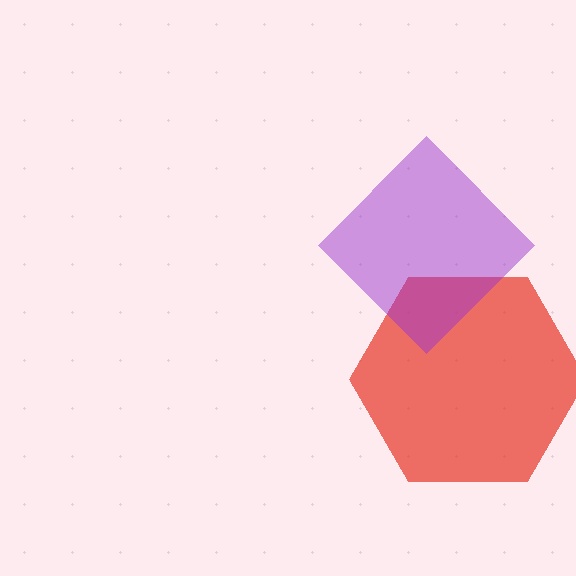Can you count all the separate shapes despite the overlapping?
Yes, there are 2 separate shapes.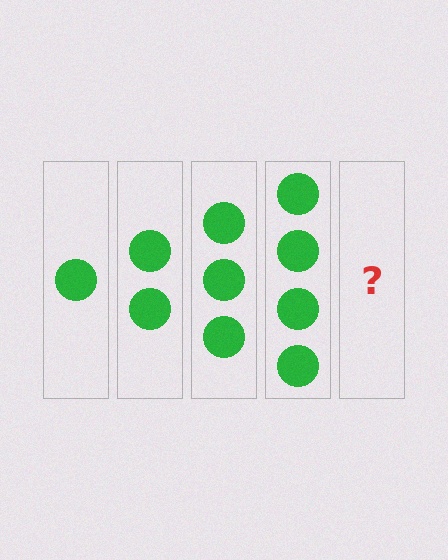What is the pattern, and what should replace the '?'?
The pattern is that each step adds one more circle. The '?' should be 5 circles.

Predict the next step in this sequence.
The next step is 5 circles.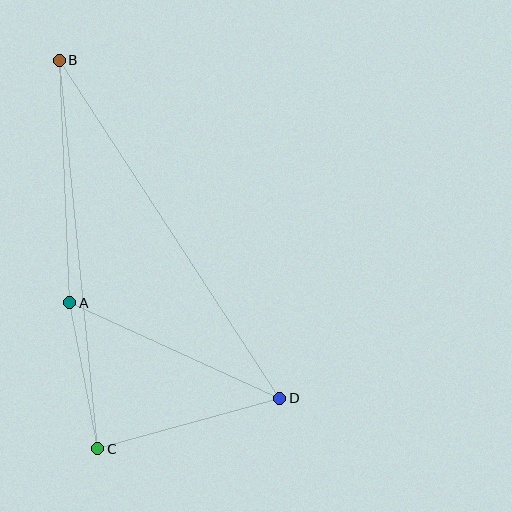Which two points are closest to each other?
Points A and C are closest to each other.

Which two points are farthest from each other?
Points B and D are farthest from each other.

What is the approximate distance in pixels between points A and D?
The distance between A and D is approximately 231 pixels.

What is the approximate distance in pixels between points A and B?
The distance between A and B is approximately 243 pixels.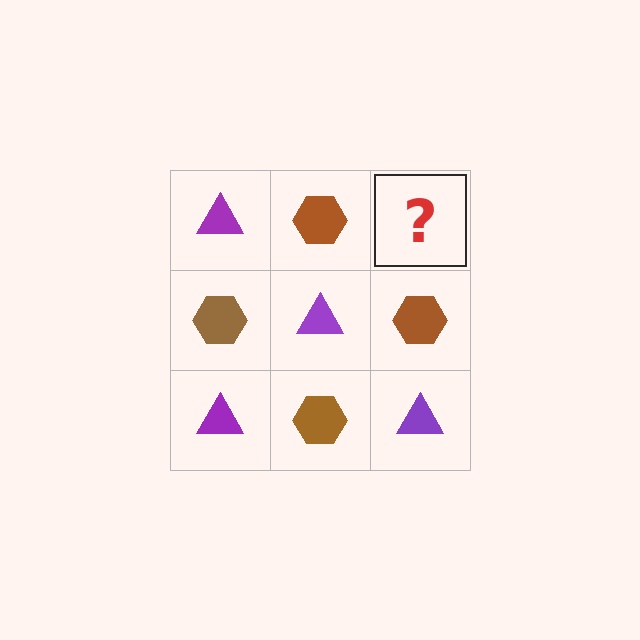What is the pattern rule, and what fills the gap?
The rule is that it alternates purple triangle and brown hexagon in a checkerboard pattern. The gap should be filled with a purple triangle.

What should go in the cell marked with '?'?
The missing cell should contain a purple triangle.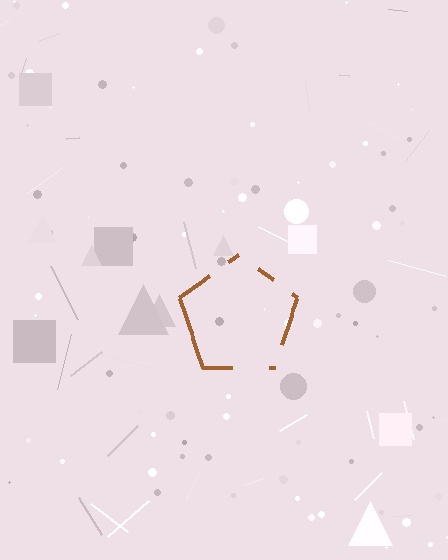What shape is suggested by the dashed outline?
The dashed outline suggests a pentagon.